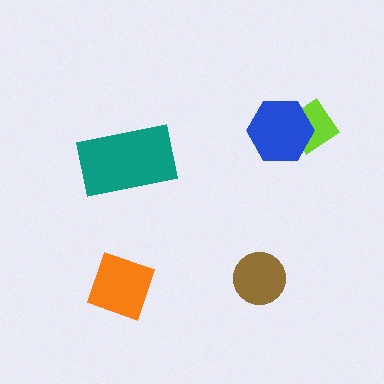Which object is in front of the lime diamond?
The blue hexagon is in front of the lime diamond.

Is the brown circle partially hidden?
No, no other shape covers it.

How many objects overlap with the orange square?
0 objects overlap with the orange square.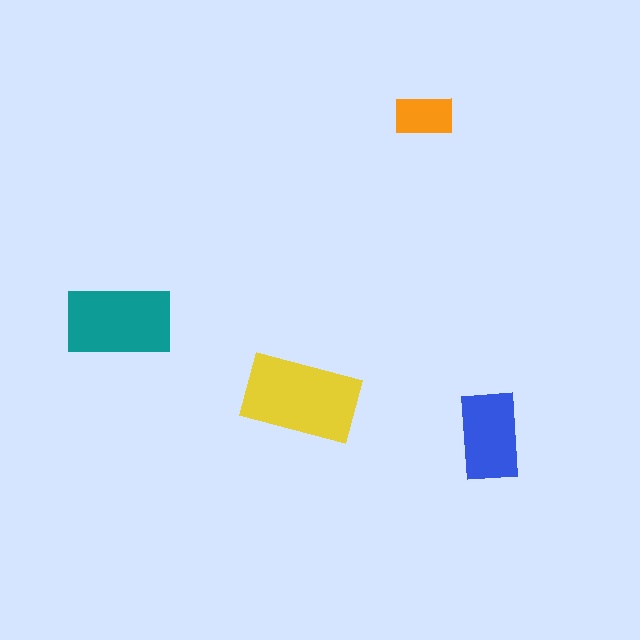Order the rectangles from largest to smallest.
the yellow one, the teal one, the blue one, the orange one.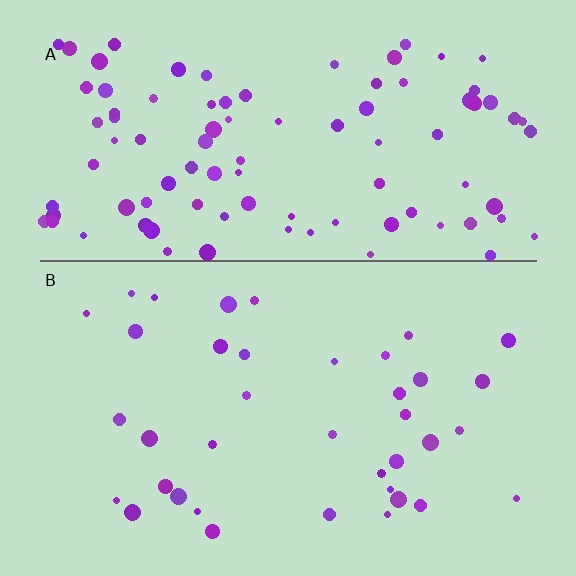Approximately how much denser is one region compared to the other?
Approximately 2.5× — region A over region B.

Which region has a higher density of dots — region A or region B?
A (the top).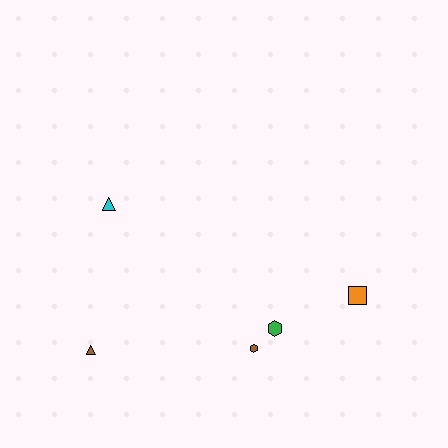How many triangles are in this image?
There are 2 triangles.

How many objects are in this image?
There are 5 objects.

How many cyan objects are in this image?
There is 1 cyan object.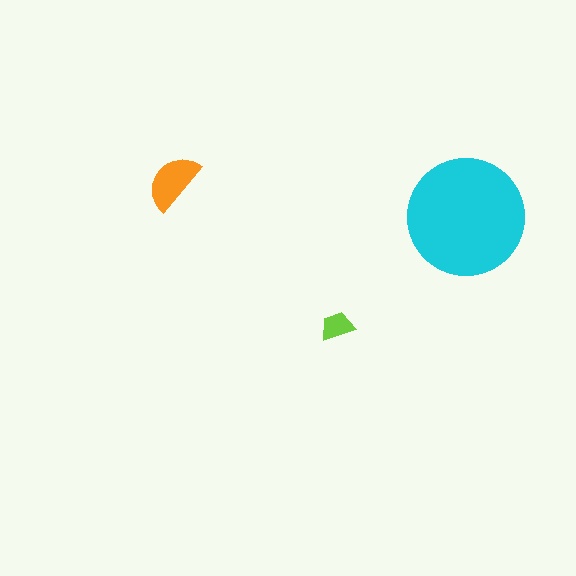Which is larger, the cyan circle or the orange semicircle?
The cyan circle.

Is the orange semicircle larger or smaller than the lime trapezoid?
Larger.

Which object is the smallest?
The lime trapezoid.